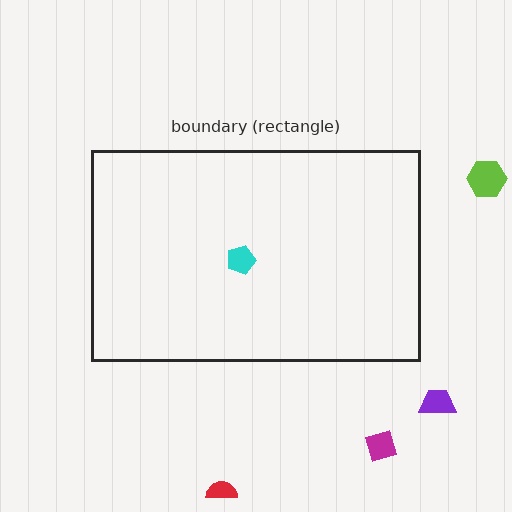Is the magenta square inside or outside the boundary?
Outside.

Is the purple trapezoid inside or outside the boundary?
Outside.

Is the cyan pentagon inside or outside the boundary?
Inside.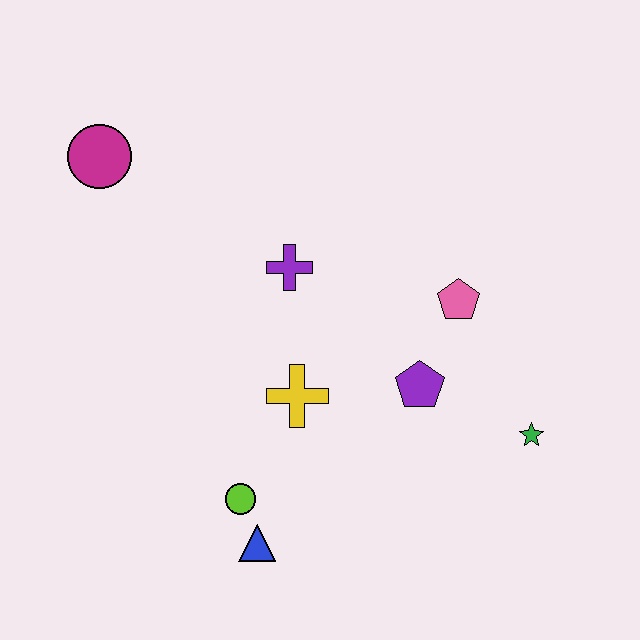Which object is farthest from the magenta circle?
The green star is farthest from the magenta circle.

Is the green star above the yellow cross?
No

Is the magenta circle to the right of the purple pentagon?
No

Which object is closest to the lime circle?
The blue triangle is closest to the lime circle.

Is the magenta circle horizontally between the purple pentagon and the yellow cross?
No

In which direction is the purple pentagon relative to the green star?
The purple pentagon is to the left of the green star.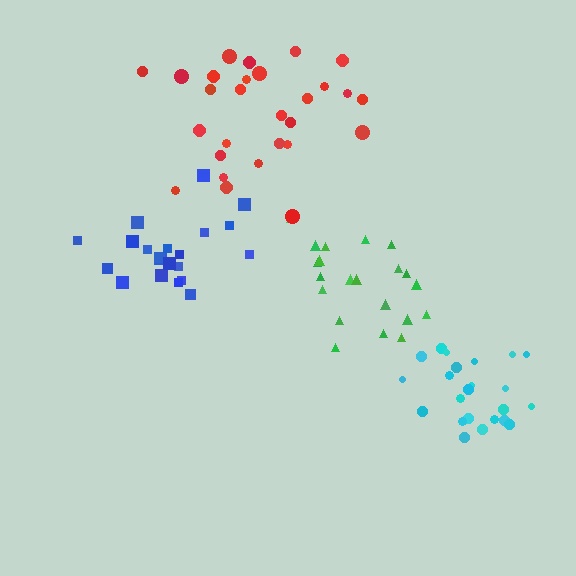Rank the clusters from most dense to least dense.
cyan, blue, green, red.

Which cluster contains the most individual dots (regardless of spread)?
Red (28).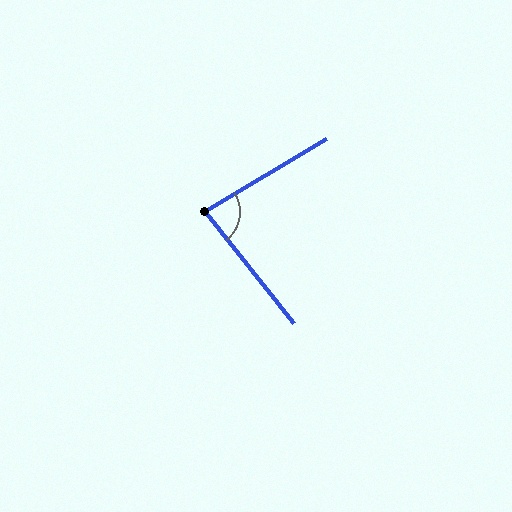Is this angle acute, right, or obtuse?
It is acute.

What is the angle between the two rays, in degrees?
Approximately 82 degrees.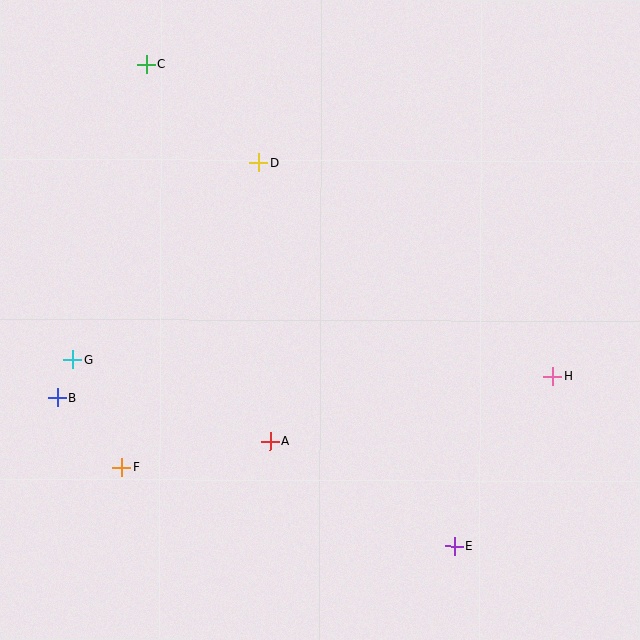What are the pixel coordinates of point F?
Point F is at (122, 468).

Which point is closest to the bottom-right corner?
Point E is closest to the bottom-right corner.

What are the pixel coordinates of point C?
Point C is at (146, 65).